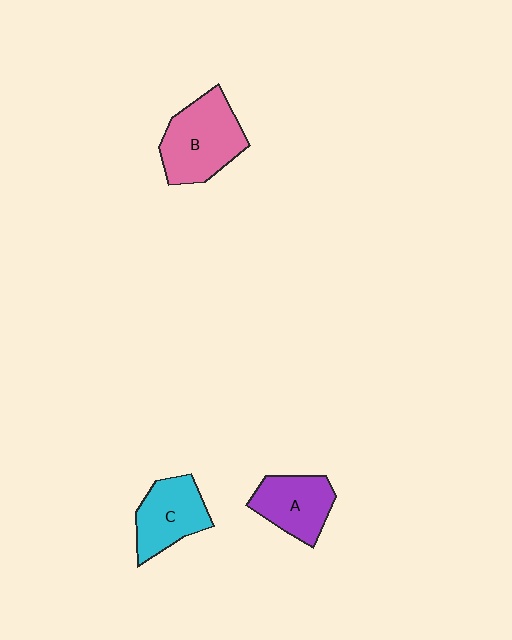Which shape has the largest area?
Shape B (pink).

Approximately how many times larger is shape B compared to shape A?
Approximately 1.3 times.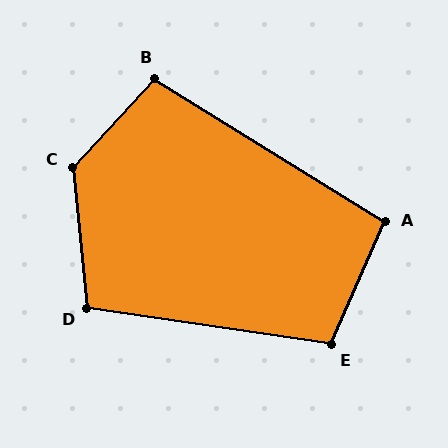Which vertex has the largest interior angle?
C, at approximately 132 degrees.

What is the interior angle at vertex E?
Approximately 105 degrees (obtuse).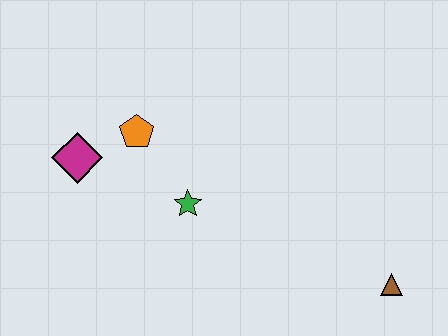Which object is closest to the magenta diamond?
The orange pentagon is closest to the magenta diamond.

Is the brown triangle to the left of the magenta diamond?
No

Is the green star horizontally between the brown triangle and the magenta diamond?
Yes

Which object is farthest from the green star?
The brown triangle is farthest from the green star.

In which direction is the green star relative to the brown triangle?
The green star is to the left of the brown triangle.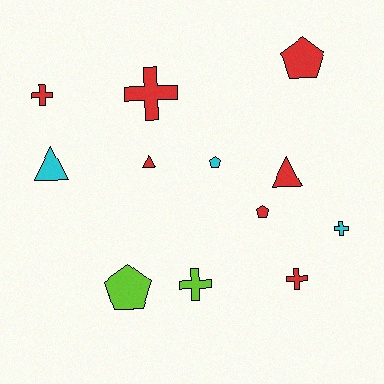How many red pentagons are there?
There are 2 red pentagons.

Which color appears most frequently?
Red, with 7 objects.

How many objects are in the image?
There are 12 objects.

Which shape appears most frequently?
Cross, with 5 objects.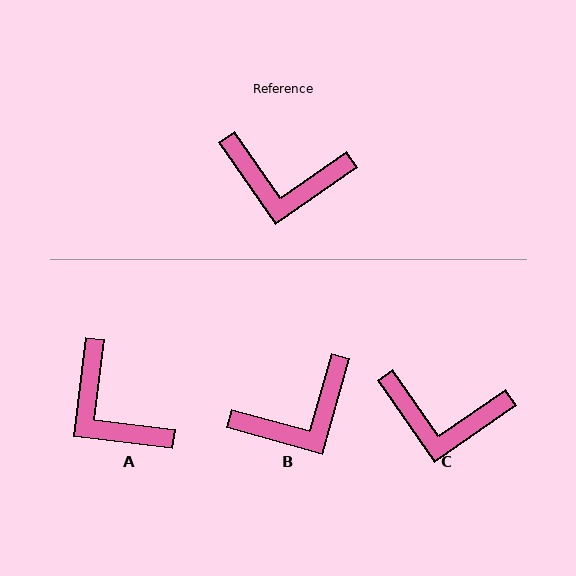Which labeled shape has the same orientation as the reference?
C.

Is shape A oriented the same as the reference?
No, it is off by about 42 degrees.